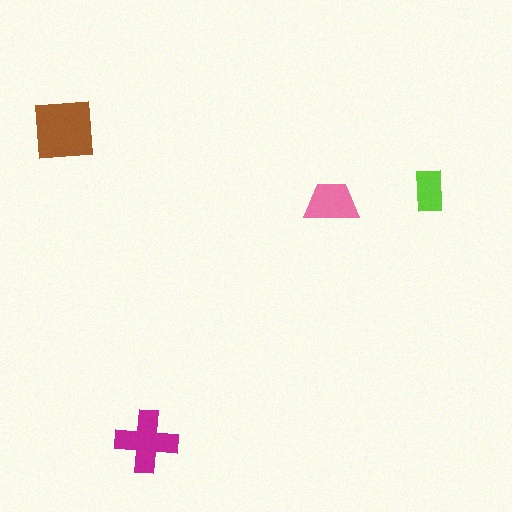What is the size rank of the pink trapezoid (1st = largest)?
3rd.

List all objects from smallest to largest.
The lime rectangle, the pink trapezoid, the magenta cross, the brown square.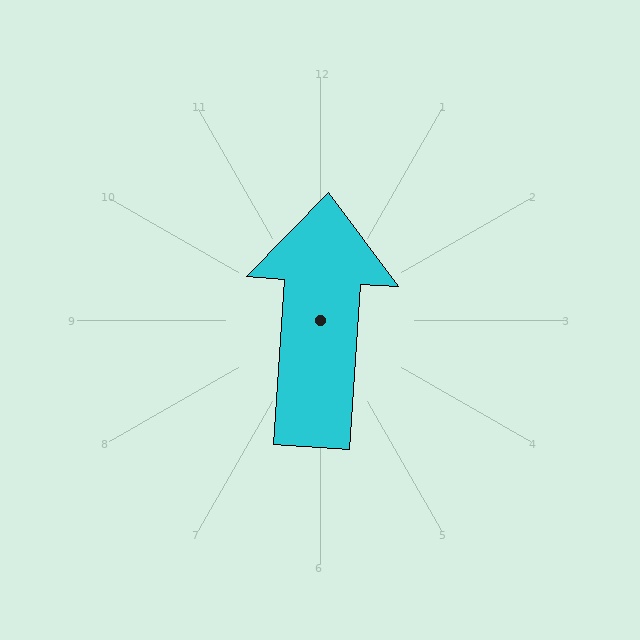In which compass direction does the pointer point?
North.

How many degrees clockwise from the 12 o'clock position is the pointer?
Approximately 4 degrees.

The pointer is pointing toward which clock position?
Roughly 12 o'clock.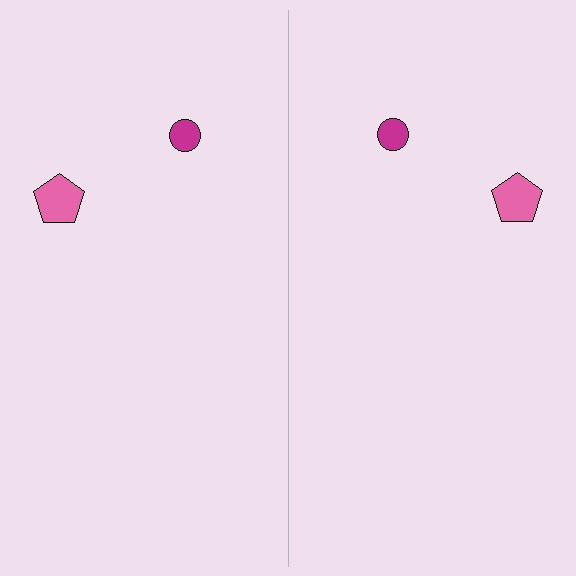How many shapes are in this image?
There are 4 shapes in this image.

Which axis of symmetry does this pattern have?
The pattern has a vertical axis of symmetry running through the center of the image.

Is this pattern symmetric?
Yes, this pattern has bilateral (reflection) symmetry.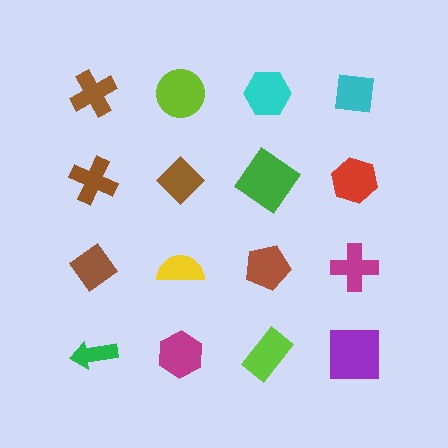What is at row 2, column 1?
A brown cross.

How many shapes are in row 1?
4 shapes.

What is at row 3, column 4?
A magenta cross.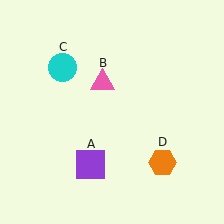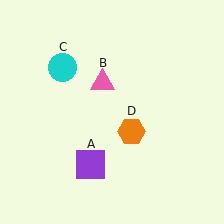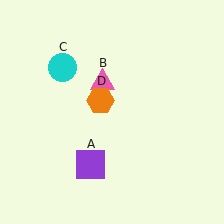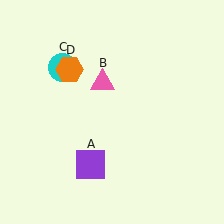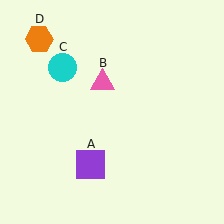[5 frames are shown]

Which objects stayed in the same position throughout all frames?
Purple square (object A) and pink triangle (object B) and cyan circle (object C) remained stationary.